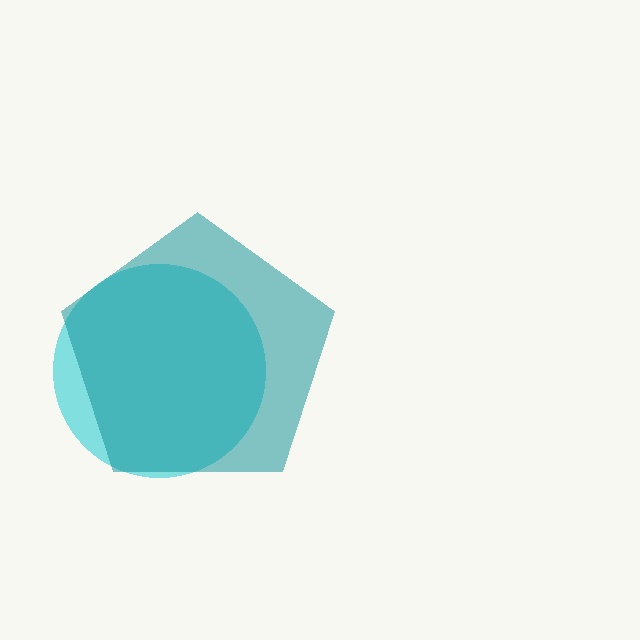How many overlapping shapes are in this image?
There are 2 overlapping shapes in the image.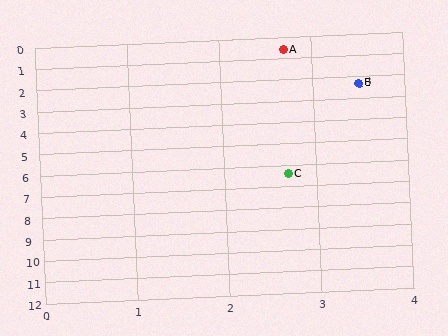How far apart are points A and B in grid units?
Points A and B are about 1.9 grid units apart.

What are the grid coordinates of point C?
Point C is at approximately (2.7, 6.4).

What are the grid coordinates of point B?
Point B is at approximately (3.5, 2.3).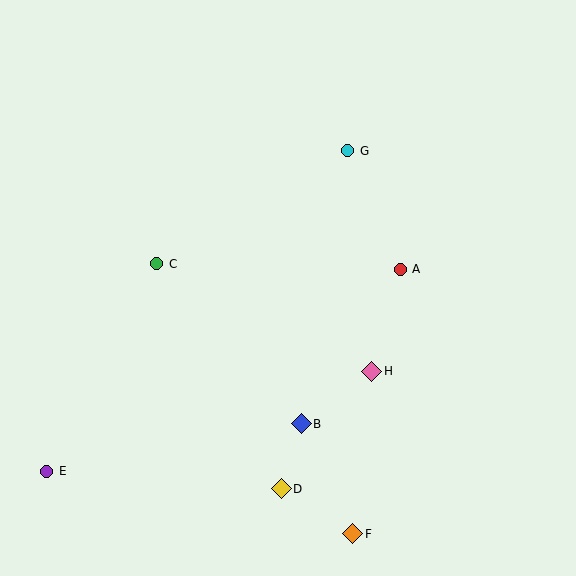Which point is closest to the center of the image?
Point A at (400, 269) is closest to the center.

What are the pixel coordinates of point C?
Point C is at (157, 264).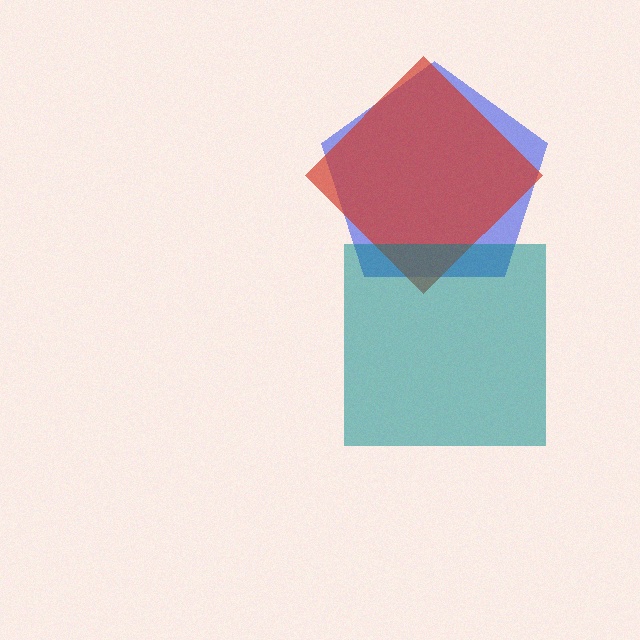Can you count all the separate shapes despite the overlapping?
Yes, there are 3 separate shapes.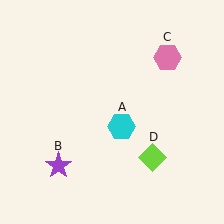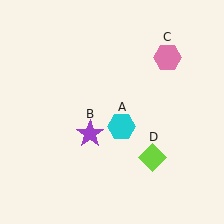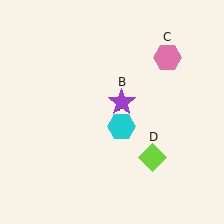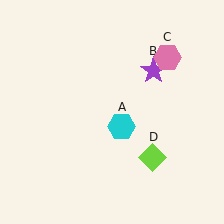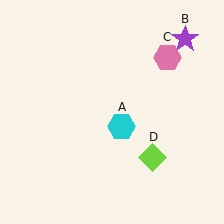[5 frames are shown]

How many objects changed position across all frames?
1 object changed position: purple star (object B).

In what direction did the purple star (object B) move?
The purple star (object B) moved up and to the right.